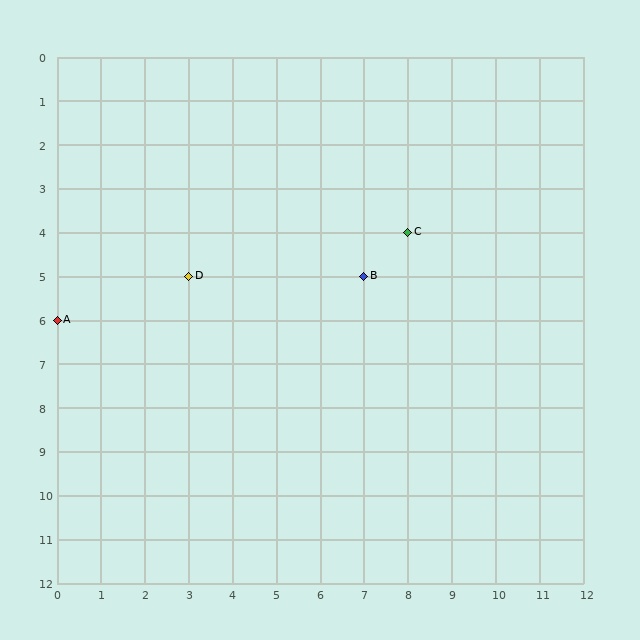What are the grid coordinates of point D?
Point D is at grid coordinates (3, 5).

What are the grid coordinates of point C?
Point C is at grid coordinates (8, 4).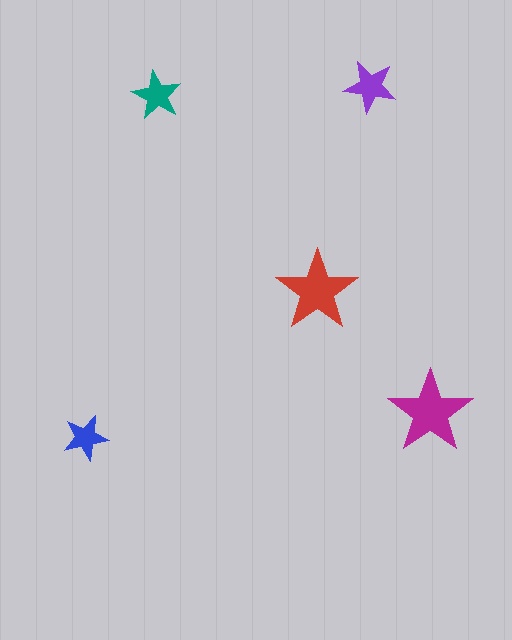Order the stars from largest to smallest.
the magenta one, the red one, the purple one, the teal one, the blue one.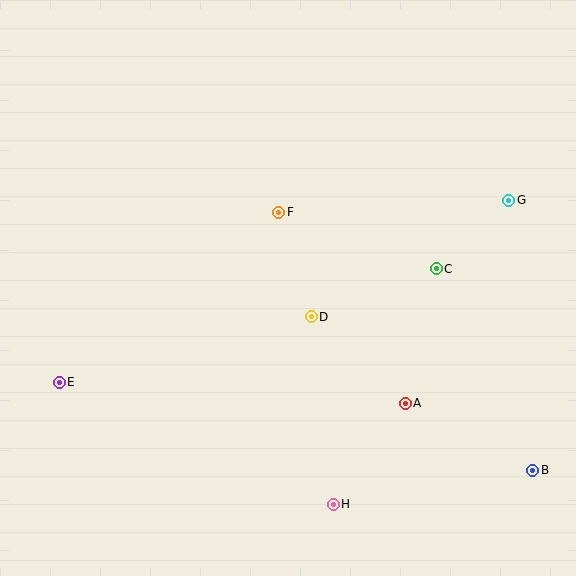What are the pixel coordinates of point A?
Point A is at (405, 403).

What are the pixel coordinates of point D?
Point D is at (311, 317).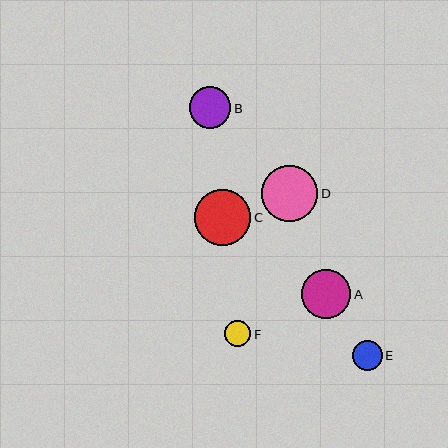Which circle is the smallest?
Circle F is the smallest with a size of approximately 27 pixels.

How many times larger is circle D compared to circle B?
Circle D is approximately 1.4 times the size of circle B.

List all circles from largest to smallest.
From largest to smallest: D, C, A, B, E, F.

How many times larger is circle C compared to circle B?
Circle C is approximately 1.3 times the size of circle B.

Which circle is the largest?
Circle D is the largest with a size of approximately 56 pixels.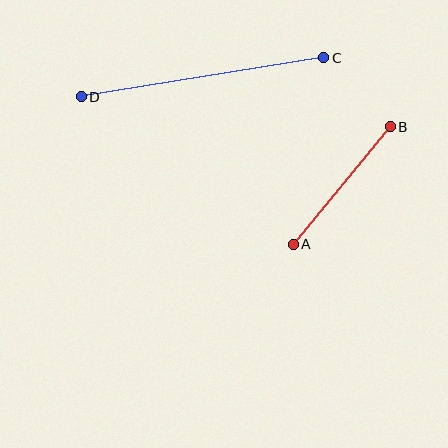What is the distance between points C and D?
The distance is approximately 245 pixels.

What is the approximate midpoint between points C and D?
The midpoint is at approximately (202, 77) pixels.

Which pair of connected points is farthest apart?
Points C and D are farthest apart.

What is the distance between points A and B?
The distance is approximately 152 pixels.